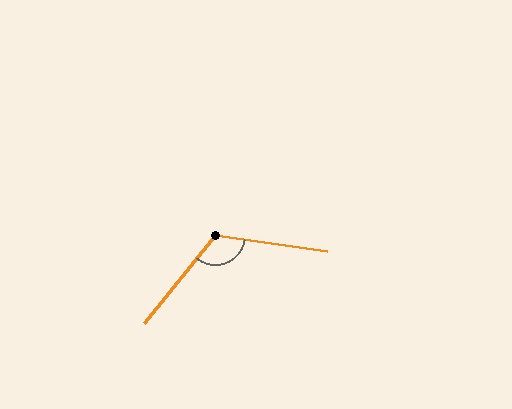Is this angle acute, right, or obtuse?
It is obtuse.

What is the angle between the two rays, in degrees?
Approximately 121 degrees.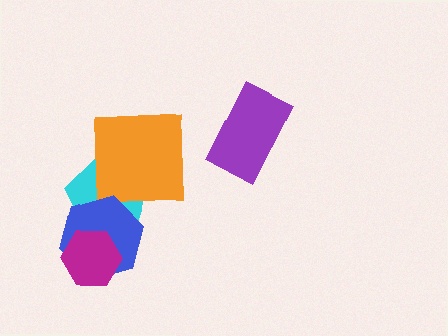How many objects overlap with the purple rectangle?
0 objects overlap with the purple rectangle.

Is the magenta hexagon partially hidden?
No, no other shape covers it.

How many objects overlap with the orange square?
1 object overlaps with the orange square.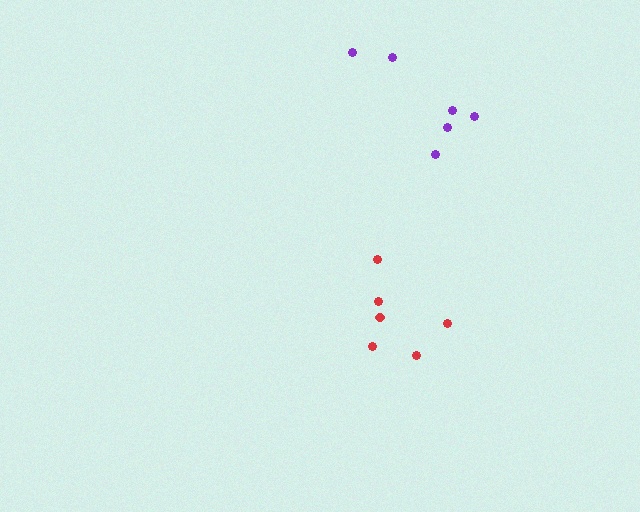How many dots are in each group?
Group 1: 6 dots, Group 2: 6 dots (12 total).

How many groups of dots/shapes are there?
There are 2 groups.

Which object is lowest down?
The red cluster is bottommost.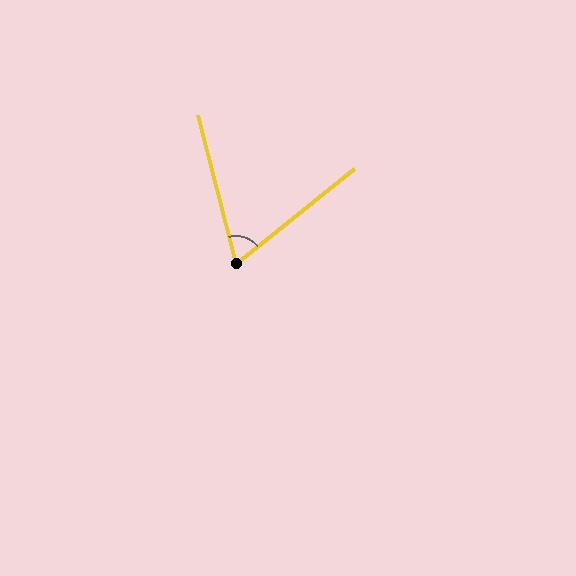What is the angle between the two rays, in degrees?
Approximately 65 degrees.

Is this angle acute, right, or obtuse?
It is acute.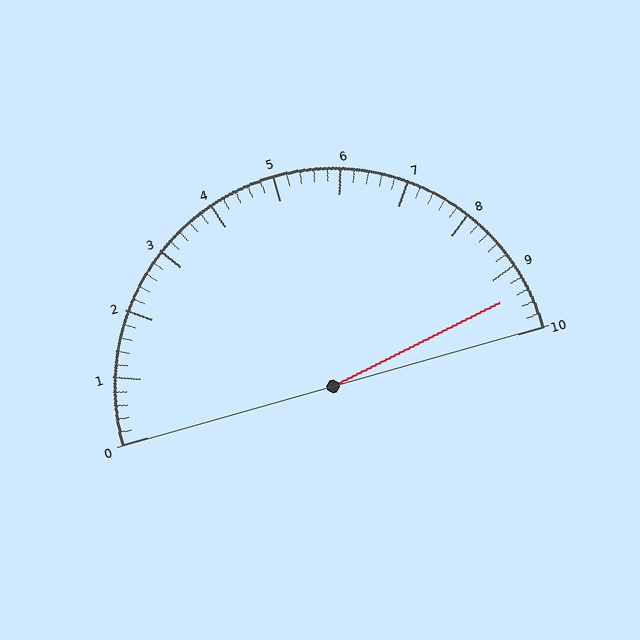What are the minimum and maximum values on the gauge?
The gauge ranges from 0 to 10.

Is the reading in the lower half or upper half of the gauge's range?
The reading is in the upper half of the range (0 to 10).